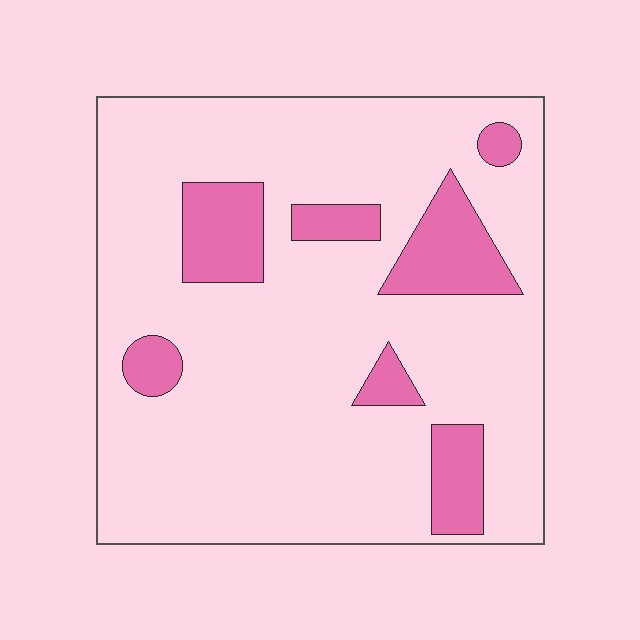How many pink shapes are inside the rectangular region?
7.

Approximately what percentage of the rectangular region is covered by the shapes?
Approximately 15%.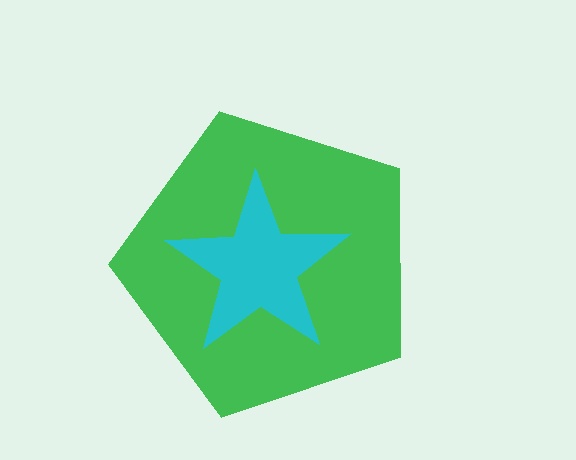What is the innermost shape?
The cyan star.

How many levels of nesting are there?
2.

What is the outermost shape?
The green pentagon.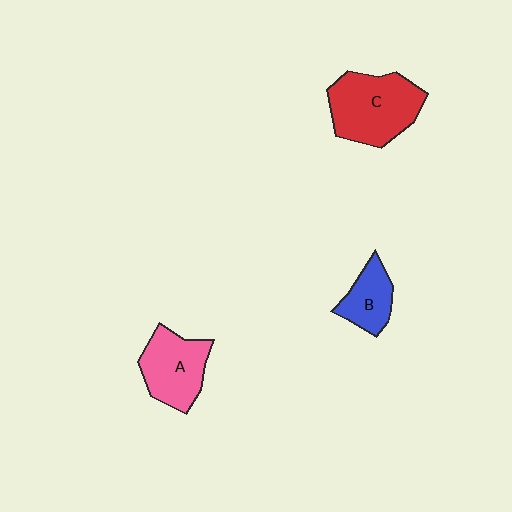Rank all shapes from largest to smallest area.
From largest to smallest: C (red), A (pink), B (blue).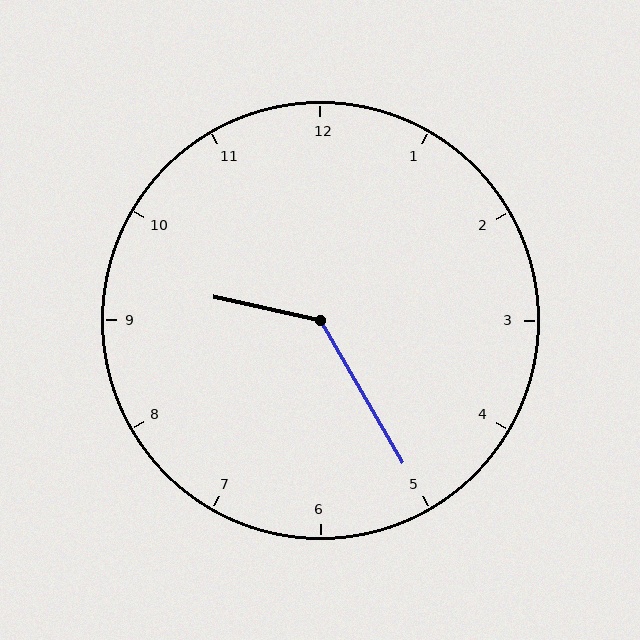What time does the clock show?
9:25.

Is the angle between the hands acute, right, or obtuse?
It is obtuse.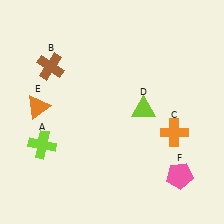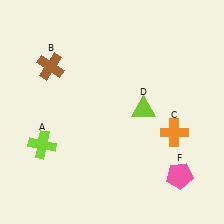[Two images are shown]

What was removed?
The orange triangle (E) was removed in Image 2.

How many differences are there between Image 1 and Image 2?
There is 1 difference between the two images.